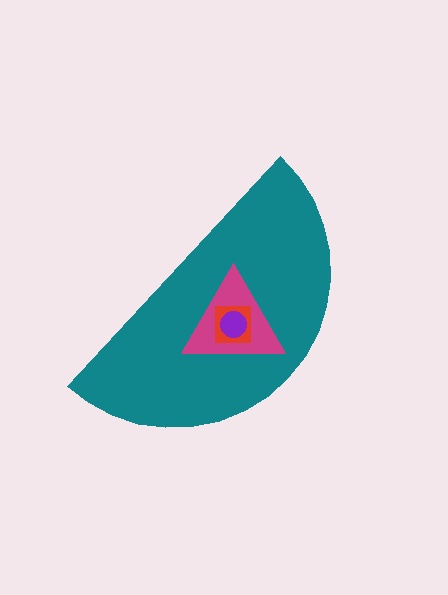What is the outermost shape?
The teal semicircle.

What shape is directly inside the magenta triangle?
The red square.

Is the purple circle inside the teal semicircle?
Yes.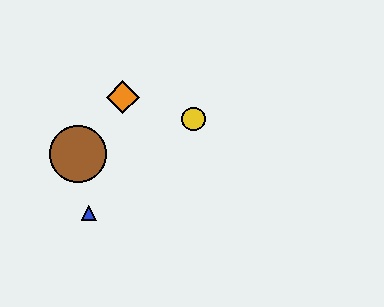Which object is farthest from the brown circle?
The yellow circle is farthest from the brown circle.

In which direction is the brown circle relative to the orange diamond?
The brown circle is below the orange diamond.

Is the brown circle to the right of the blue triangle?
No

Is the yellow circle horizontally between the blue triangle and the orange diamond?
No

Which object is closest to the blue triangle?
The brown circle is closest to the blue triangle.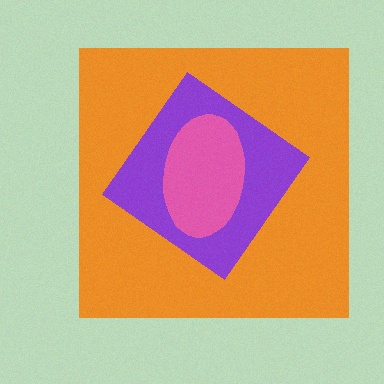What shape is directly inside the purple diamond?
The pink ellipse.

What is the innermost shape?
The pink ellipse.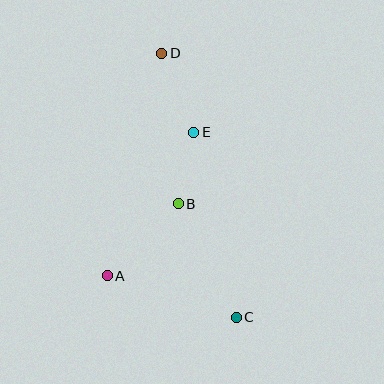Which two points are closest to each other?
Points B and E are closest to each other.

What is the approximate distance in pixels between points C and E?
The distance between C and E is approximately 190 pixels.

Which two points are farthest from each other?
Points C and D are farthest from each other.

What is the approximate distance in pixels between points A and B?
The distance between A and B is approximately 101 pixels.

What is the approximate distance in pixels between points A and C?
The distance between A and C is approximately 136 pixels.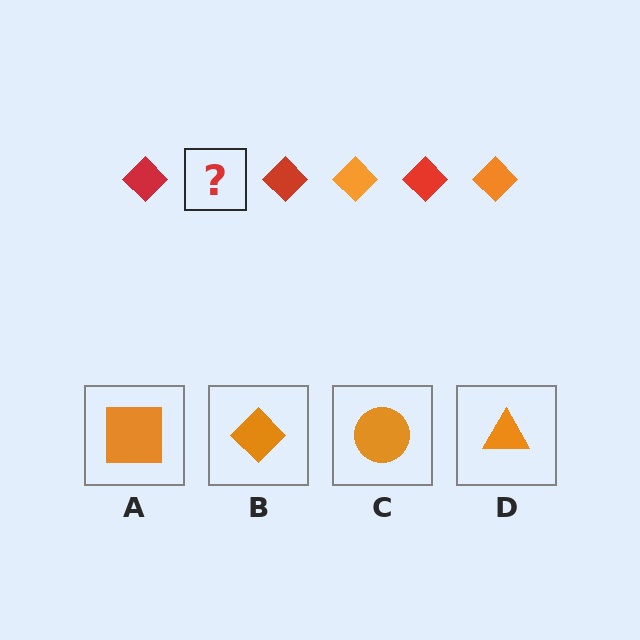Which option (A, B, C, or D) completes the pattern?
B.